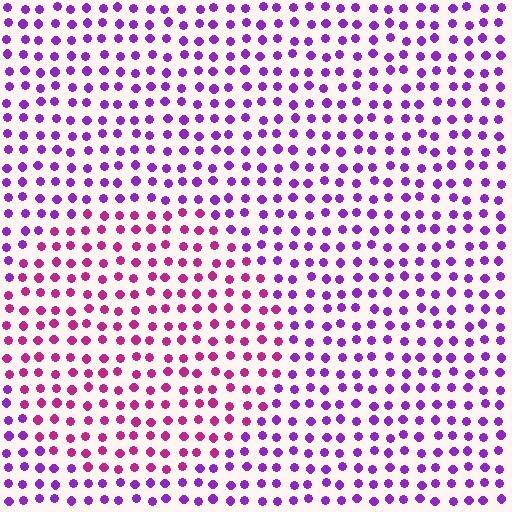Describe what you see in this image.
The image is filled with small purple elements in a uniform arrangement. A circle-shaped region is visible where the elements are tinted to a slightly different hue, forming a subtle color boundary.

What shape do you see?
I see a circle.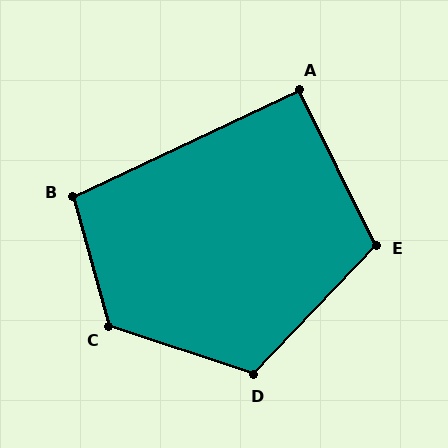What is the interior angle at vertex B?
Approximately 100 degrees (obtuse).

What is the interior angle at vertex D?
Approximately 115 degrees (obtuse).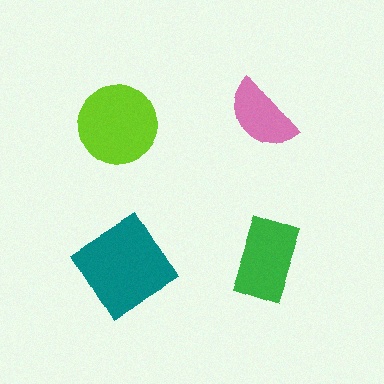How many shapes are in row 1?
2 shapes.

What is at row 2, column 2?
A green rectangle.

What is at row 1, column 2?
A pink semicircle.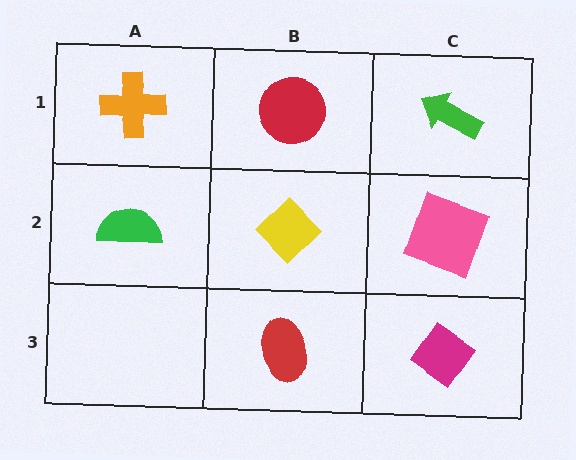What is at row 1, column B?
A red circle.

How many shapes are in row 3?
2 shapes.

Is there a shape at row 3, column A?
No, that cell is empty.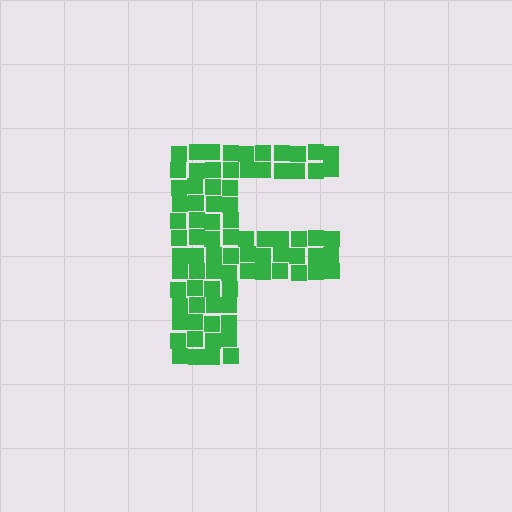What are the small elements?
The small elements are squares.